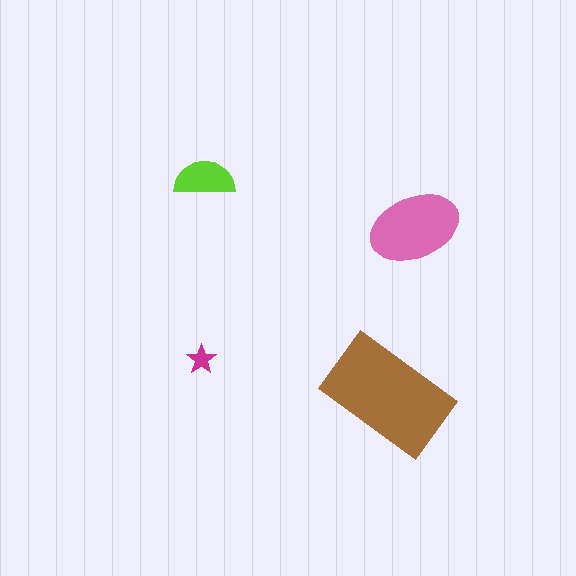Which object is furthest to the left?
The magenta star is leftmost.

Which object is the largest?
The brown rectangle.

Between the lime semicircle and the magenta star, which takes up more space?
The lime semicircle.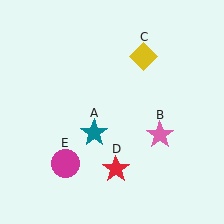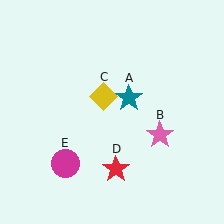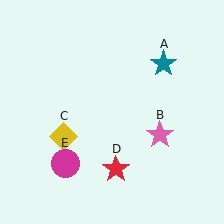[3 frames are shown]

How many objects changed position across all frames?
2 objects changed position: teal star (object A), yellow diamond (object C).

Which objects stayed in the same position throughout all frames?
Pink star (object B) and red star (object D) and magenta circle (object E) remained stationary.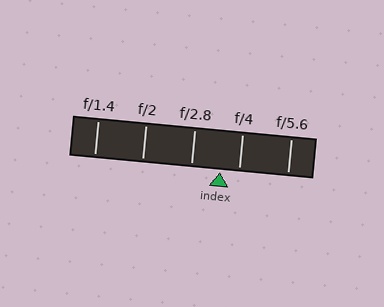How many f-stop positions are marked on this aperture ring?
There are 5 f-stop positions marked.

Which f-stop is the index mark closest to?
The index mark is closest to f/4.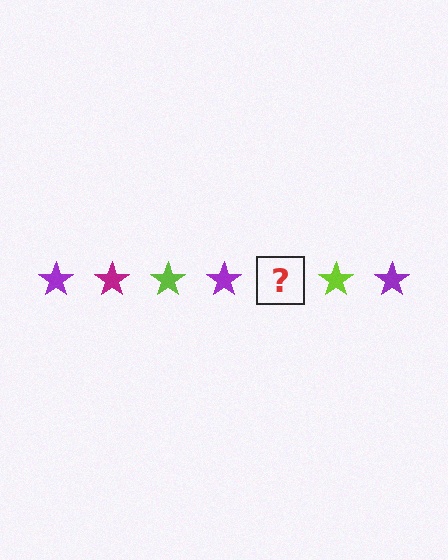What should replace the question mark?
The question mark should be replaced with a magenta star.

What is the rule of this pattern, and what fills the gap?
The rule is that the pattern cycles through purple, magenta, lime stars. The gap should be filled with a magenta star.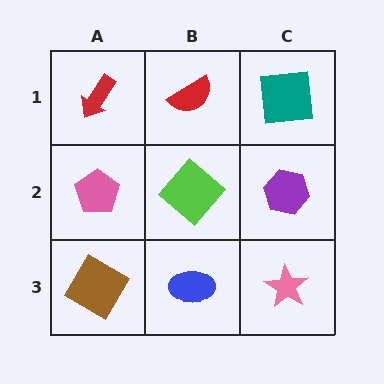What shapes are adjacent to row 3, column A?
A pink pentagon (row 2, column A), a blue ellipse (row 3, column B).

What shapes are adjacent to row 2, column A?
A red arrow (row 1, column A), a brown diamond (row 3, column A), a lime diamond (row 2, column B).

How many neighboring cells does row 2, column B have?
4.